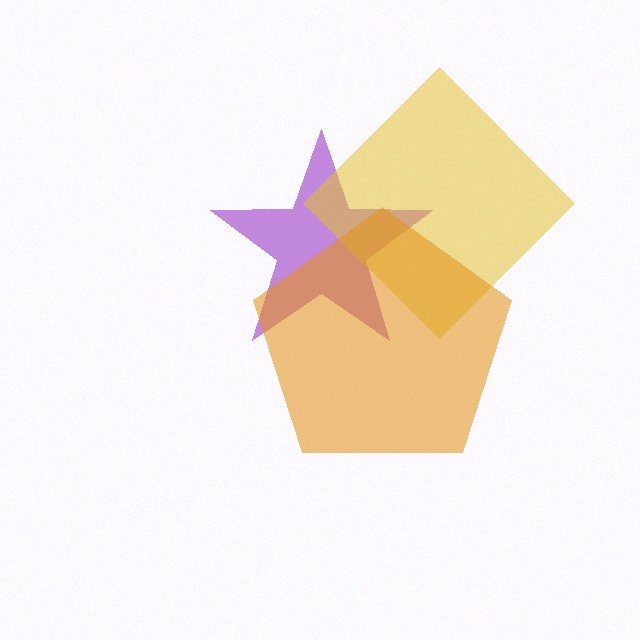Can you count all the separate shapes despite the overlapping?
Yes, there are 3 separate shapes.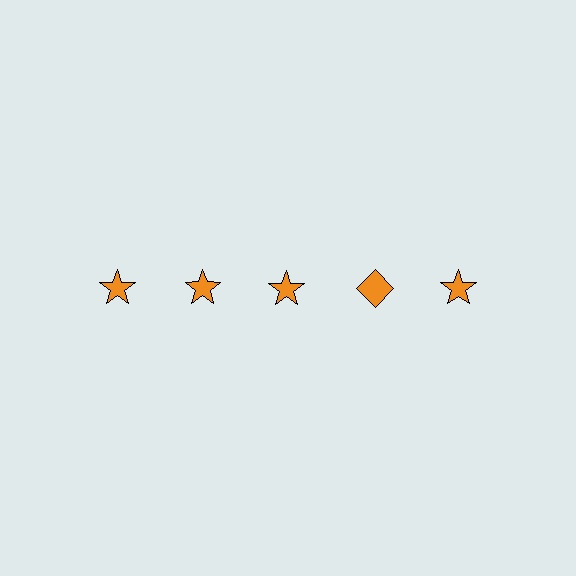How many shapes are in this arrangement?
There are 5 shapes arranged in a grid pattern.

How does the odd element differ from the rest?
It has a different shape: diamond instead of star.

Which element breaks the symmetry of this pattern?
The orange diamond in the top row, second from right column breaks the symmetry. All other shapes are orange stars.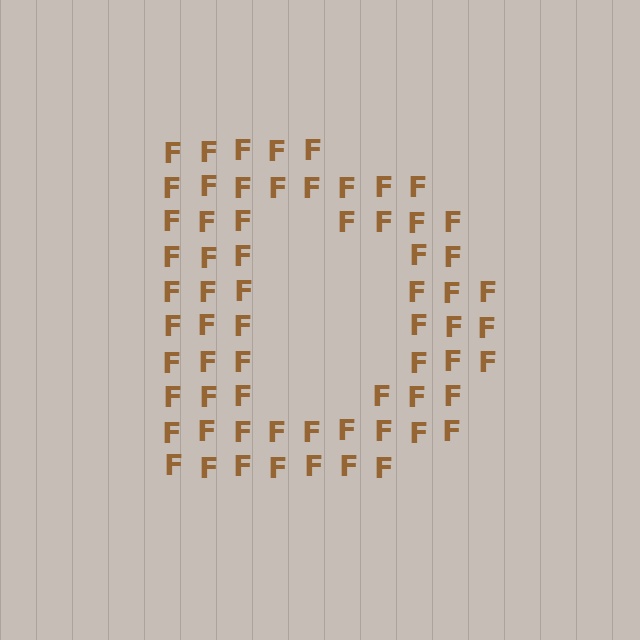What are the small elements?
The small elements are letter F's.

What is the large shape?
The large shape is the letter D.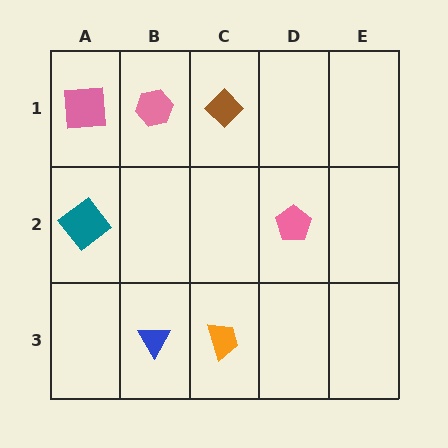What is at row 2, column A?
A teal diamond.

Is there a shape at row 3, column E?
No, that cell is empty.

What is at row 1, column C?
A brown diamond.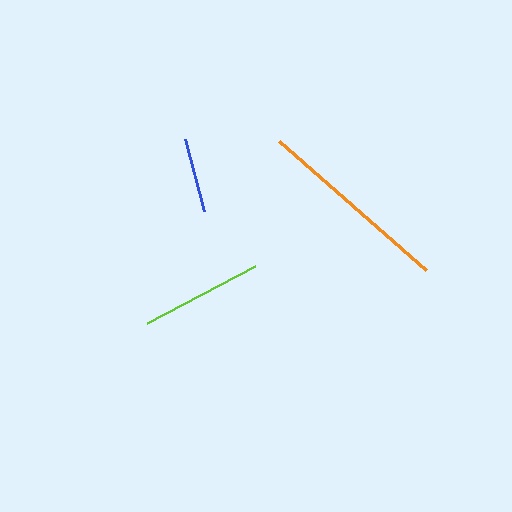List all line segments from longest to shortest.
From longest to shortest: orange, lime, blue.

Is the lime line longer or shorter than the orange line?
The orange line is longer than the lime line.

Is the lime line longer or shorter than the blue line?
The lime line is longer than the blue line.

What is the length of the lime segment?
The lime segment is approximately 122 pixels long.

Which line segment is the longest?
The orange line is the longest at approximately 196 pixels.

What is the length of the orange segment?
The orange segment is approximately 196 pixels long.